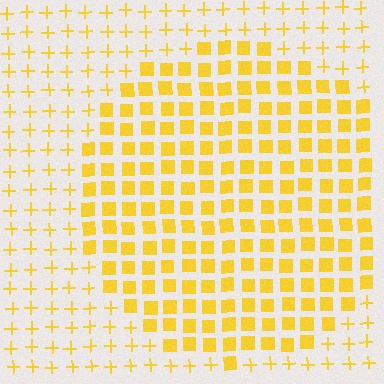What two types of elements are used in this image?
The image uses squares inside the circle region and plus signs outside it.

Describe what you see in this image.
The image is filled with small yellow elements arranged in a uniform grid. A circle-shaped region contains squares, while the surrounding area contains plus signs. The boundary is defined purely by the change in element shape.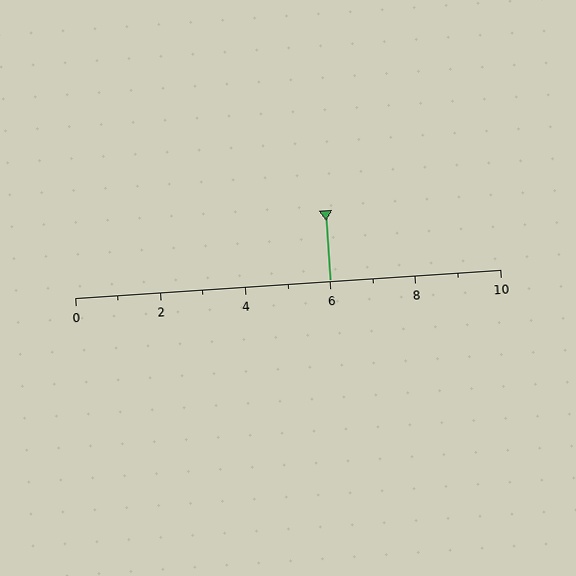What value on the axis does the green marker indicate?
The marker indicates approximately 6.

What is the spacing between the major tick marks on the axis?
The major ticks are spaced 2 apart.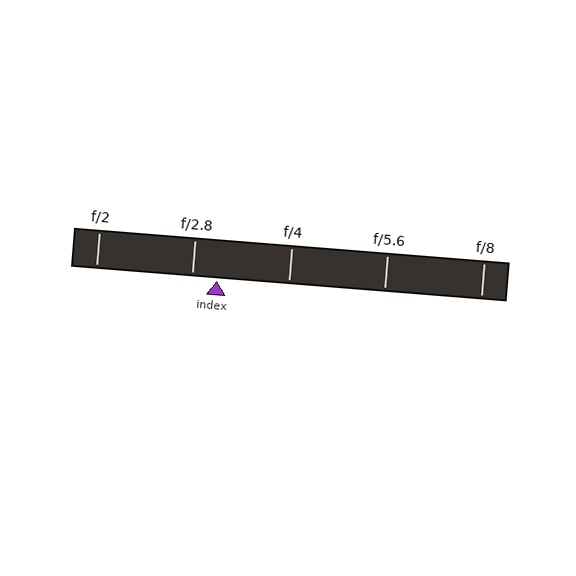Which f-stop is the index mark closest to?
The index mark is closest to f/2.8.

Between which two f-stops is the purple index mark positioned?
The index mark is between f/2.8 and f/4.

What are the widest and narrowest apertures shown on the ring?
The widest aperture shown is f/2 and the narrowest is f/8.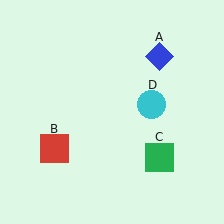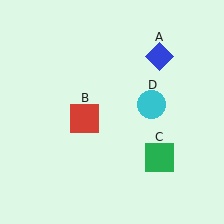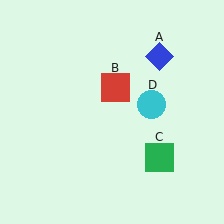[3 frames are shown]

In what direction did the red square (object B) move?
The red square (object B) moved up and to the right.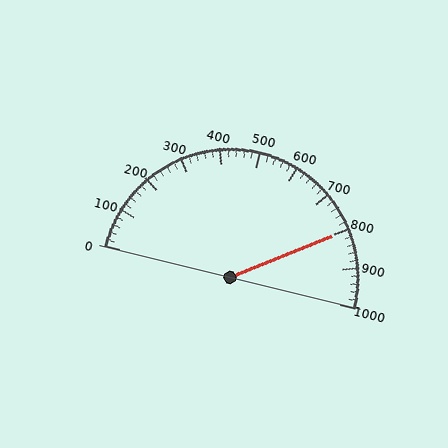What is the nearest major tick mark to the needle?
The nearest major tick mark is 800.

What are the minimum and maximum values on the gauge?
The gauge ranges from 0 to 1000.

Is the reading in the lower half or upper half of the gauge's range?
The reading is in the upper half of the range (0 to 1000).